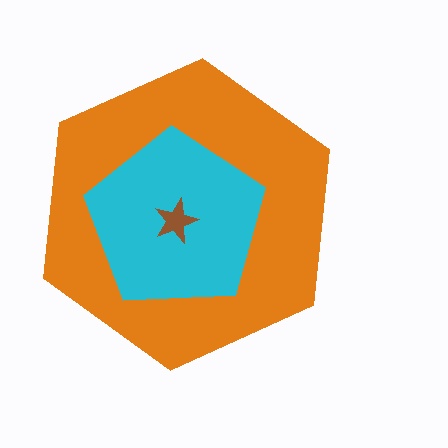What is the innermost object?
The brown star.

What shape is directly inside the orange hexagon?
The cyan pentagon.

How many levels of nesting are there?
3.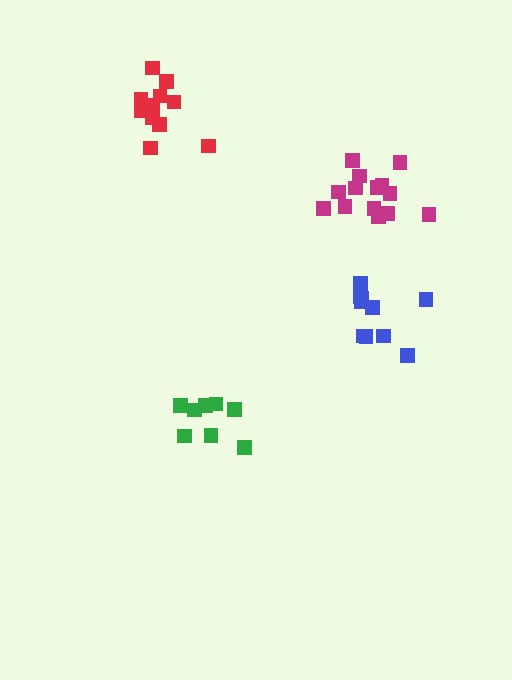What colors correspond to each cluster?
The clusters are colored: green, magenta, red, blue.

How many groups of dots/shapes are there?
There are 4 groups.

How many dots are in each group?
Group 1: 8 dots, Group 2: 14 dots, Group 3: 12 dots, Group 4: 10 dots (44 total).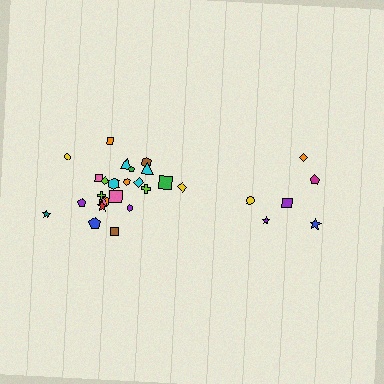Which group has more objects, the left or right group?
The left group.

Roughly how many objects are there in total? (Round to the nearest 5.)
Roughly 30 objects in total.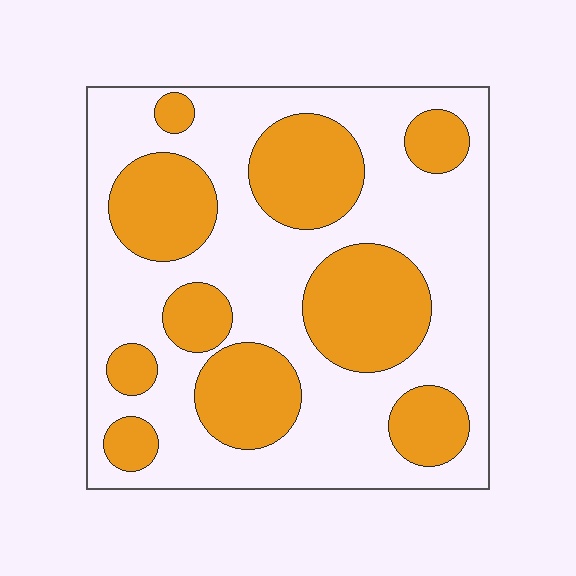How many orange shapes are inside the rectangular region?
10.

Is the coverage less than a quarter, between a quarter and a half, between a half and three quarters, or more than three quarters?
Between a quarter and a half.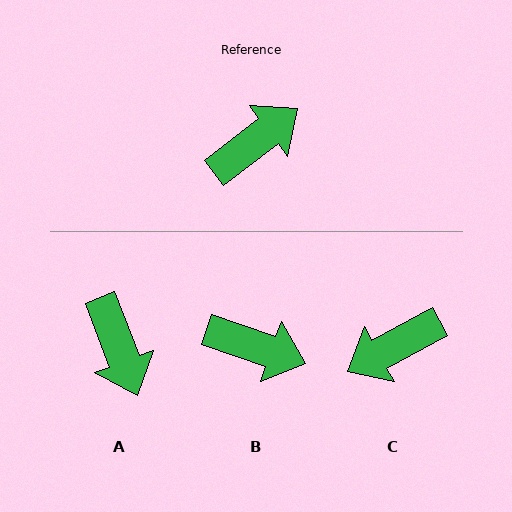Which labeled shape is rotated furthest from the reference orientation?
C, about 171 degrees away.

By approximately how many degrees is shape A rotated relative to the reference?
Approximately 106 degrees clockwise.